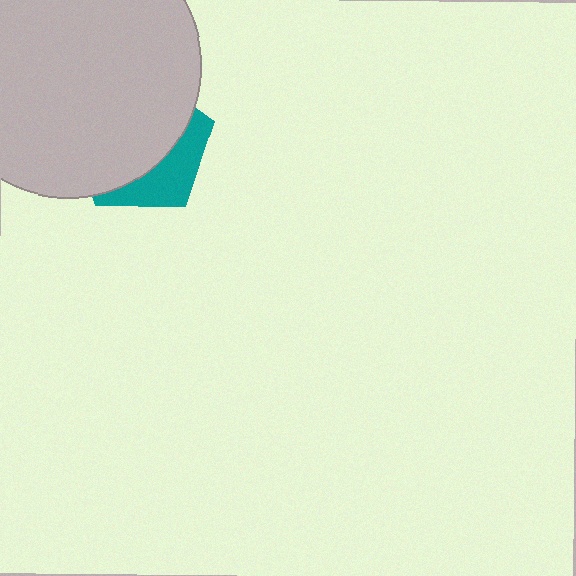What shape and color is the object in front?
The object in front is a light gray circle.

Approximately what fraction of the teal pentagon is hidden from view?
Roughly 69% of the teal pentagon is hidden behind the light gray circle.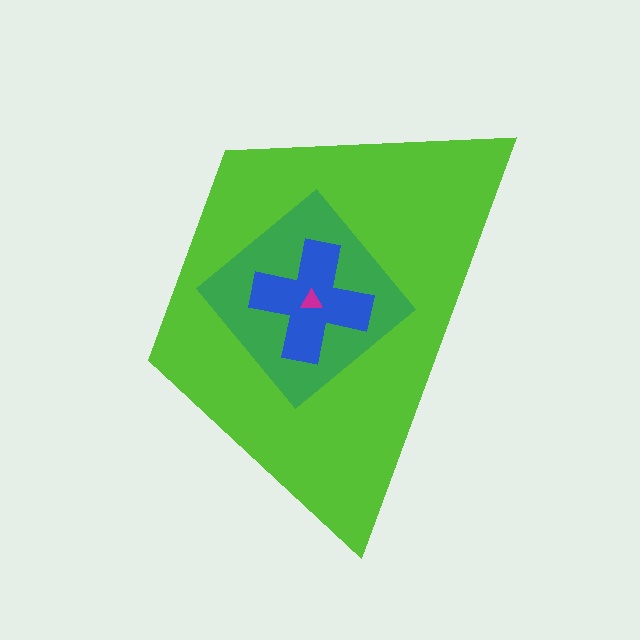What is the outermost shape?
The lime trapezoid.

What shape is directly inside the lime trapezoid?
The green diamond.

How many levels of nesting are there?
4.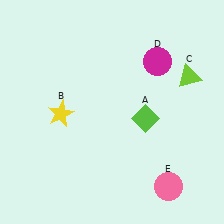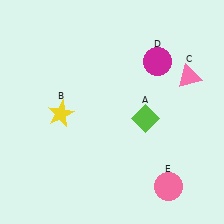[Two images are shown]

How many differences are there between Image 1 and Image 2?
There is 1 difference between the two images.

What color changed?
The triangle (C) changed from lime in Image 1 to pink in Image 2.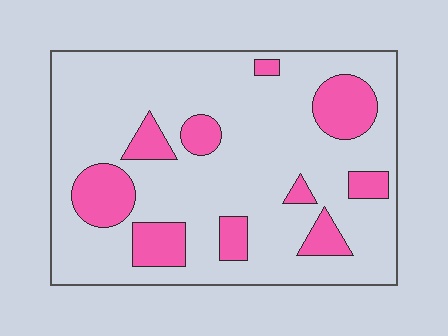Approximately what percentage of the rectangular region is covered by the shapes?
Approximately 20%.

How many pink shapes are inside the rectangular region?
10.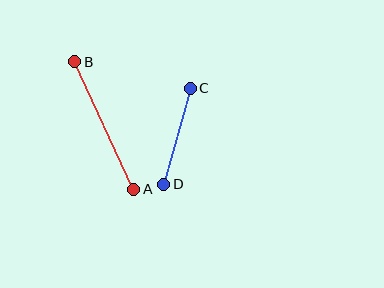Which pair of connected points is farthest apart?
Points A and B are farthest apart.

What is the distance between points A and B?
The distance is approximately 140 pixels.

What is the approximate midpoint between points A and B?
The midpoint is at approximately (104, 126) pixels.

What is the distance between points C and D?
The distance is approximately 100 pixels.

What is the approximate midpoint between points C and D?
The midpoint is at approximately (177, 136) pixels.